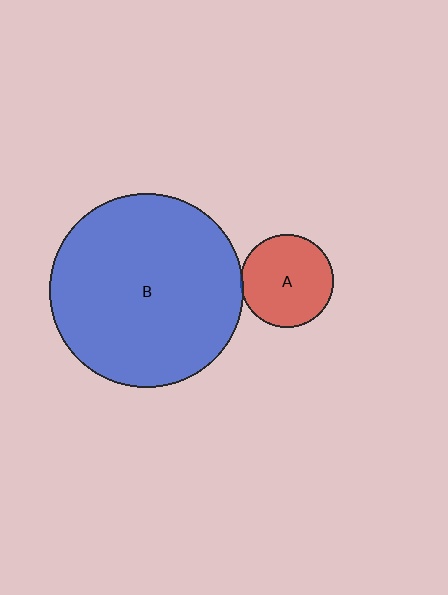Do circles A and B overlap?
Yes.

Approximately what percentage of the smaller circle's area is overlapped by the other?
Approximately 5%.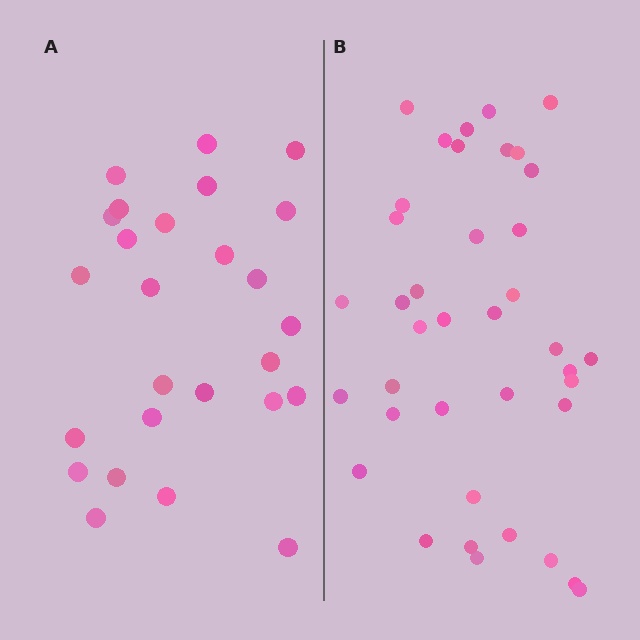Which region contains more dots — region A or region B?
Region B (the right region) has more dots.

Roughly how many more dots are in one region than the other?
Region B has approximately 15 more dots than region A.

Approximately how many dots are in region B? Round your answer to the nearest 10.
About 40 dots. (The exact count is 39, which rounds to 40.)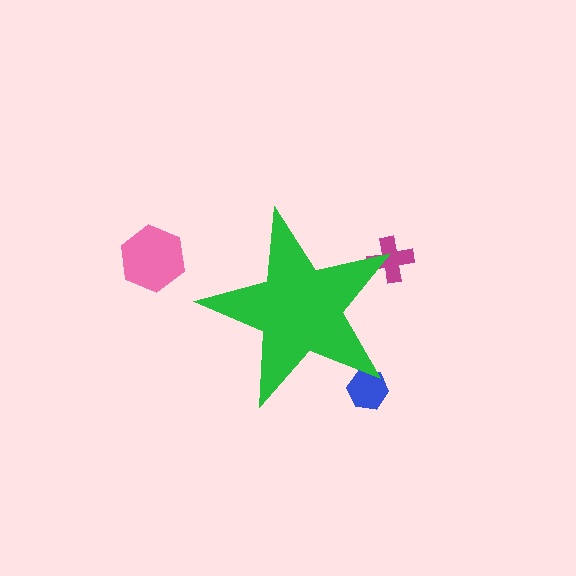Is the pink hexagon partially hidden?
No, the pink hexagon is fully visible.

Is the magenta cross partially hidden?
Yes, the magenta cross is partially hidden behind the green star.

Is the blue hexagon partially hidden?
Yes, the blue hexagon is partially hidden behind the green star.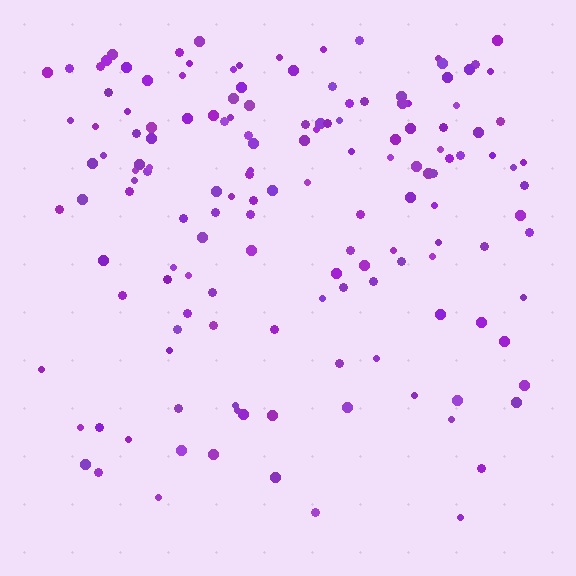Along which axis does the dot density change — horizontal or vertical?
Vertical.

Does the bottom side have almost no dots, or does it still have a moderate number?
Still a moderate number, just noticeably fewer than the top.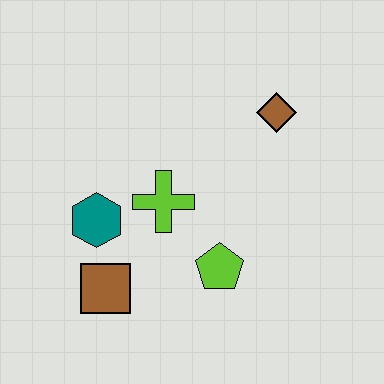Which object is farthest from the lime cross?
The brown diamond is farthest from the lime cross.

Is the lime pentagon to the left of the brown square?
No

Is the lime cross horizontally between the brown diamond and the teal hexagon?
Yes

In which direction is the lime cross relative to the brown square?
The lime cross is above the brown square.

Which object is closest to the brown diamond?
The lime cross is closest to the brown diamond.